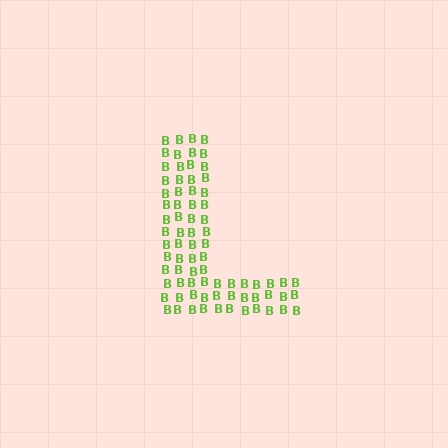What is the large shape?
The large shape is the letter L.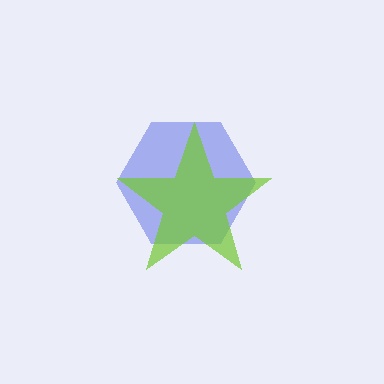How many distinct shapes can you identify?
There are 2 distinct shapes: a blue hexagon, a lime star.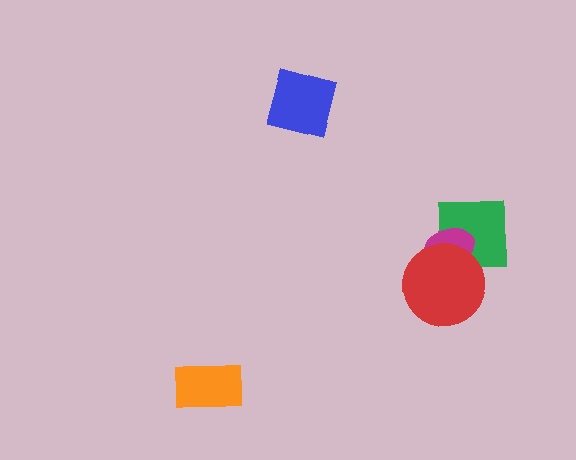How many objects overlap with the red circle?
2 objects overlap with the red circle.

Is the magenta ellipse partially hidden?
Yes, it is partially covered by another shape.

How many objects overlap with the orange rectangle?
0 objects overlap with the orange rectangle.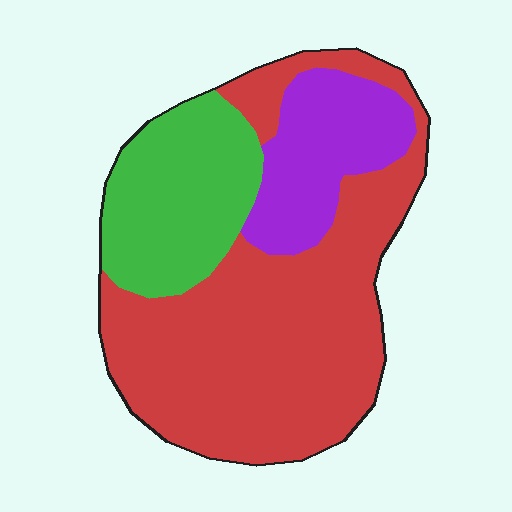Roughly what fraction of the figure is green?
Green covers 23% of the figure.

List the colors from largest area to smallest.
From largest to smallest: red, green, purple.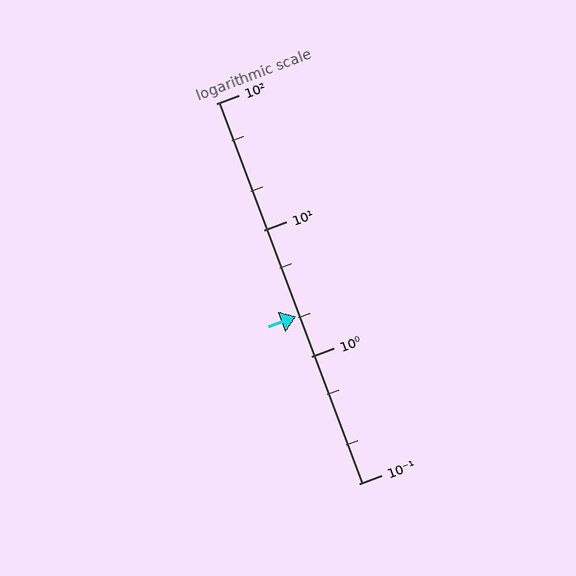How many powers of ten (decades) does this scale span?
The scale spans 3 decades, from 0.1 to 100.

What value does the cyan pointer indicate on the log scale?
The pointer indicates approximately 2.1.